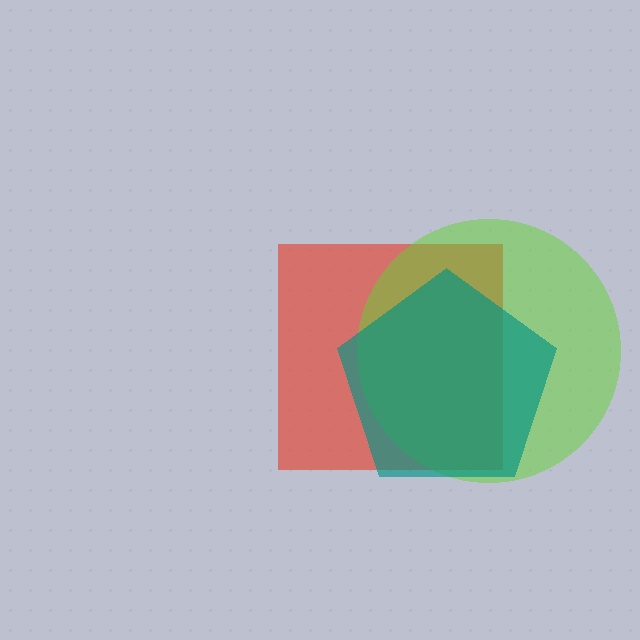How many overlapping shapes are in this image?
There are 3 overlapping shapes in the image.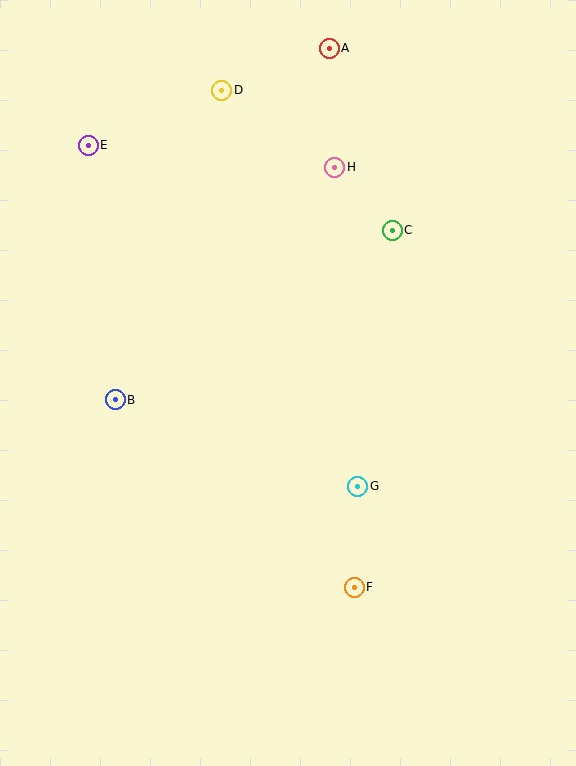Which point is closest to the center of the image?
Point G at (358, 486) is closest to the center.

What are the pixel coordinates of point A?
Point A is at (329, 48).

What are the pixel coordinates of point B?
Point B is at (115, 400).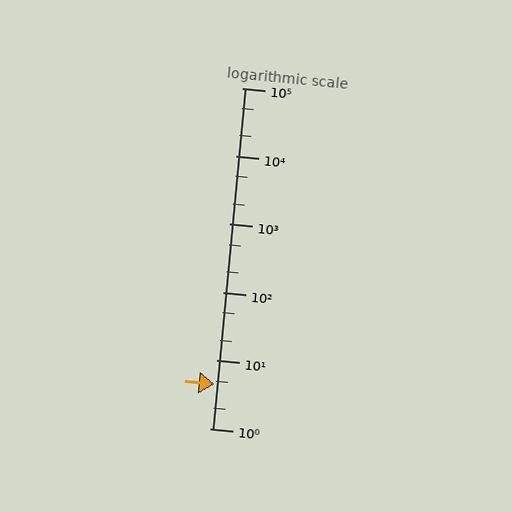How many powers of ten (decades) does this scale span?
The scale spans 5 decades, from 1 to 100000.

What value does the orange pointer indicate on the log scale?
The pointer indicates approximately 4.5.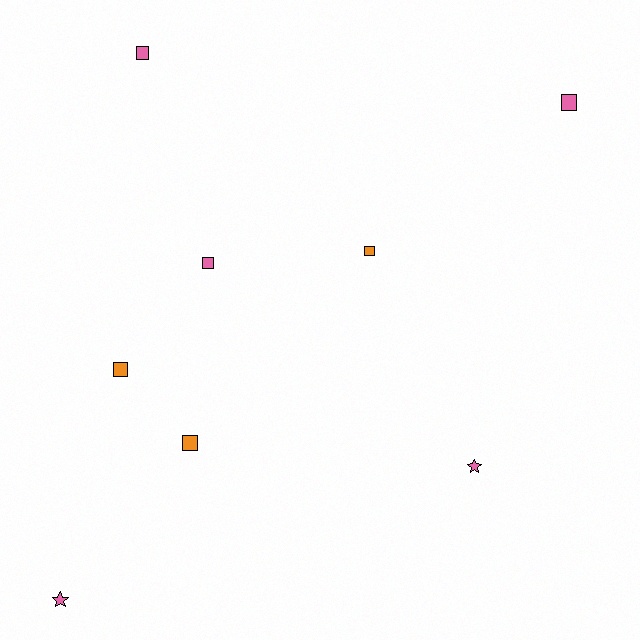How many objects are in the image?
There are 8 objects.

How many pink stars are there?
There are 2 pink stars.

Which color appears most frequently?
Pink, with 5 objects.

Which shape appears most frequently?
Square, with 6 objects.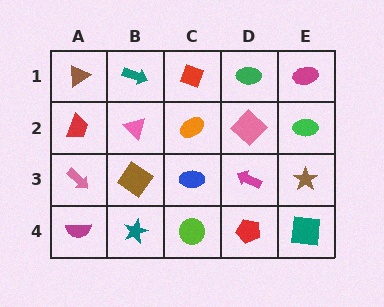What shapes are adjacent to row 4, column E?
A brown star (row 3, column E), a red pentagon (row 4, column D).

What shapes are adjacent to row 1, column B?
A pink triangle (row 2, column B), a brown triangle (row 1, column A), a red diamond (row 1, column C).